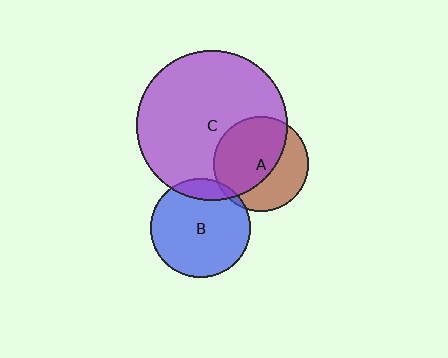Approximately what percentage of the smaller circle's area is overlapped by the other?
Approximately 5%.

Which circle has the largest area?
Circle C (purple).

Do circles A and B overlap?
Yes.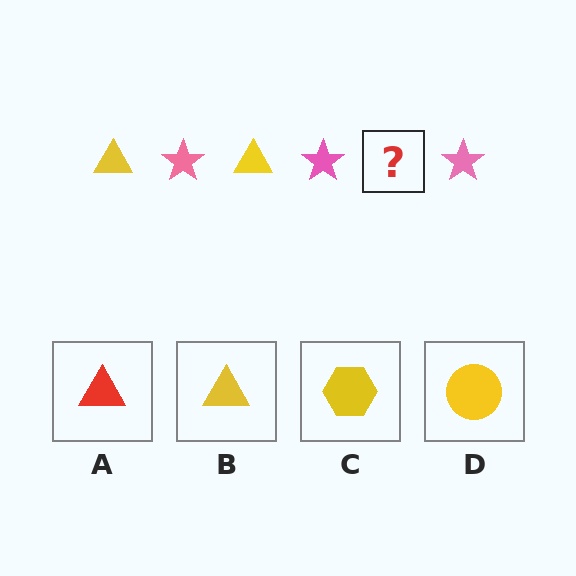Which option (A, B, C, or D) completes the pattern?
B.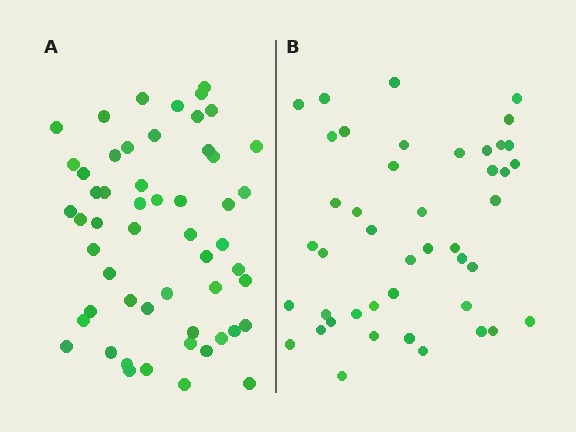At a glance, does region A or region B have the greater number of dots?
Region A (the left region) has more dots.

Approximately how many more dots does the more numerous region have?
Region A has roughly 10 or so more dots than region B.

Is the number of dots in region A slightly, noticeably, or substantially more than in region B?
Region A has only slightly more — the two regions are fairly close. The ratio is roughly 1.2 to 1.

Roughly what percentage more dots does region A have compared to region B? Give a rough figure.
About 25% more.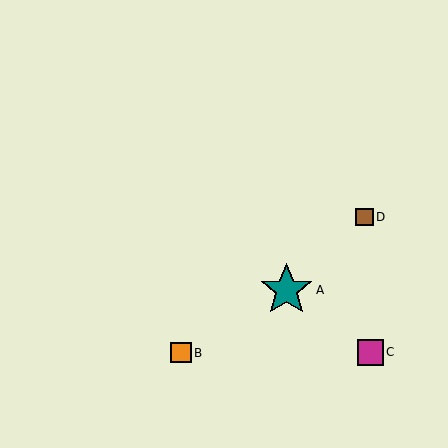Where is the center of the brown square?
The center of the brown square is at (365, 217).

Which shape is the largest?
The teal star (labeled A) is the largest.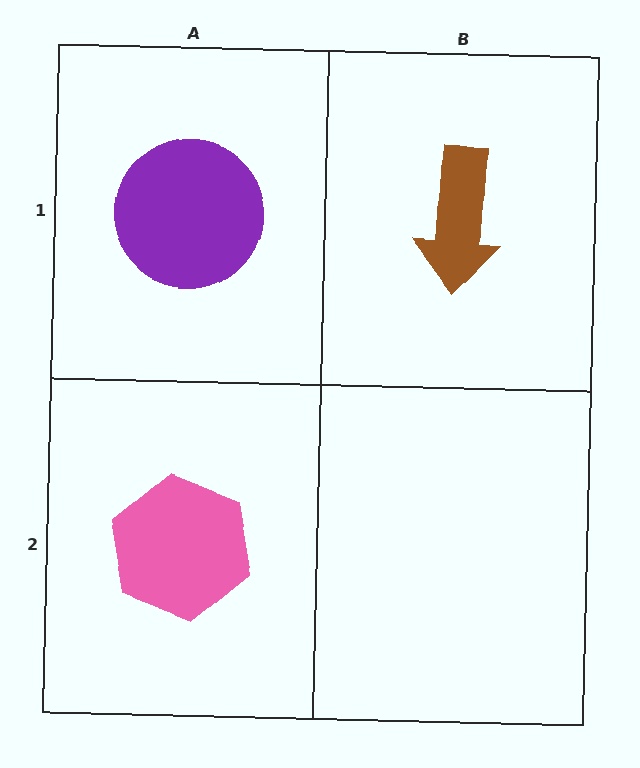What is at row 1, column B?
A brown arrow.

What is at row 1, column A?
A purple circle.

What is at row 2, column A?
A pink hexagon.